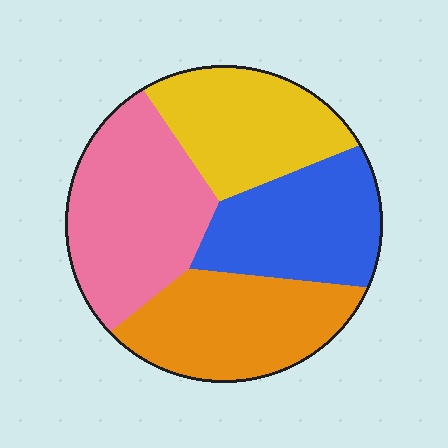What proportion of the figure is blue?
Blue covers 23% of the figure.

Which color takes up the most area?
Pink, at roughly 30%.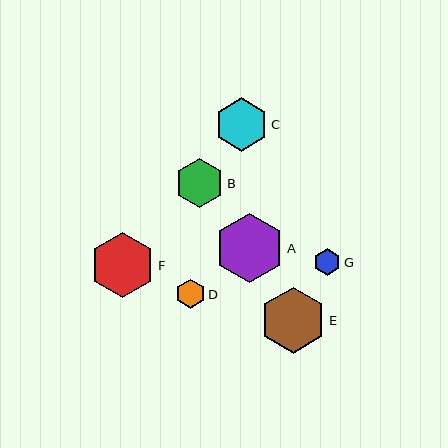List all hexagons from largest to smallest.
From largest to smallest: A, E, F, C, B, D, G.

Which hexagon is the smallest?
Hexagon G is the smallest with a size of approximately 27 pixels.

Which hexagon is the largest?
Hexagon A is the largest with a size of approximately 69 pixels.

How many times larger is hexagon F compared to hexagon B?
Hexagon F is approximately 1.3 times the size of hexagon B.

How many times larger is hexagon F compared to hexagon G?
Hexagon F is approximately 2.4 times the size of hexagon G.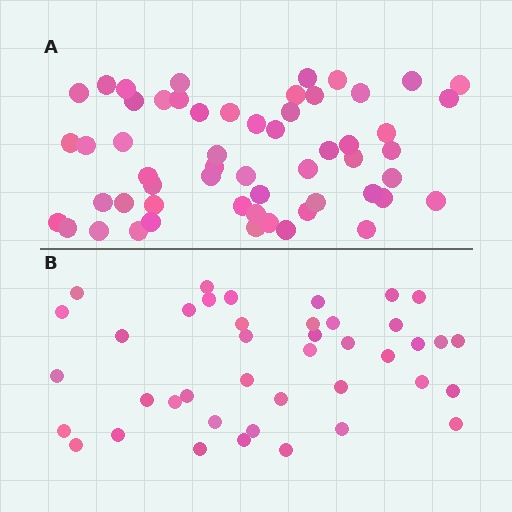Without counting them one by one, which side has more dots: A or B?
Region A (the top region) has more dots.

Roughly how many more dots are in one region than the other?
Region A has approximately 15 more dots than region B.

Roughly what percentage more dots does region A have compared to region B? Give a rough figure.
About 35% more.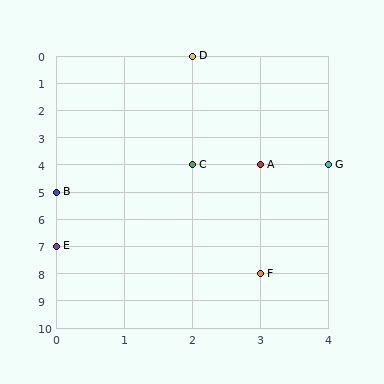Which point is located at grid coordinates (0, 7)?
Point E is at (0, 7).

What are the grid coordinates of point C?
Point C is at grid coordinates (2, 4).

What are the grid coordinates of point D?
Point D is at grid coordinates (2, 0).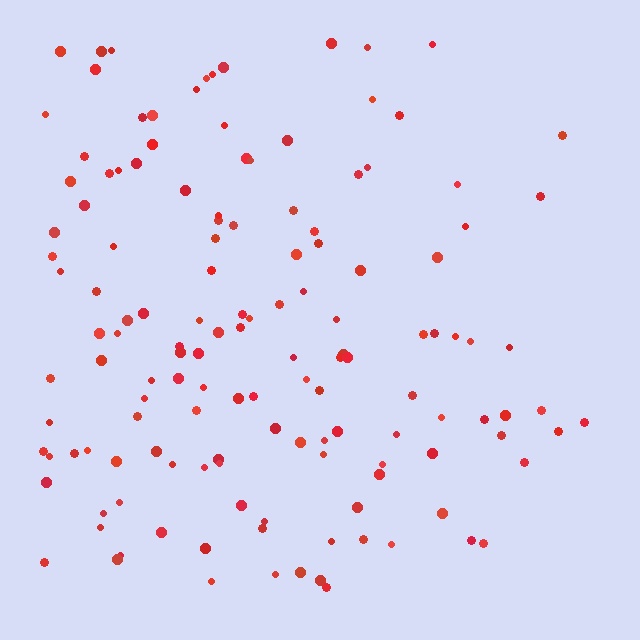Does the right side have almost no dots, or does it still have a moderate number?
Still a moderate number, just noticeably fewer than the left.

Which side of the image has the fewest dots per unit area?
The right.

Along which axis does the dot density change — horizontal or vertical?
Horizontal.